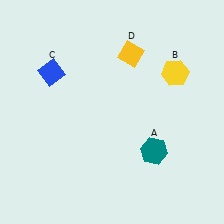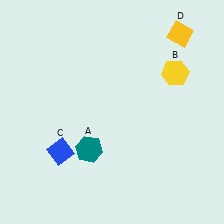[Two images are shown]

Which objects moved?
The objects that moved are: the teal hexagon (A), the blue diamond (C), the yellow diamond (D).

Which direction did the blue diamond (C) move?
The blue diamond (C) moved down.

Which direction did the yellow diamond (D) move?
The yellow diamond (D) moved right.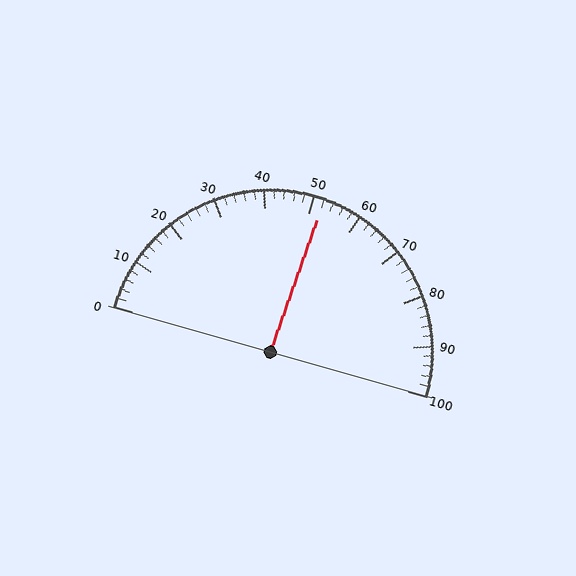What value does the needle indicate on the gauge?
The needle indicates approximately 52.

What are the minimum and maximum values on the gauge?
The gauge ranges from 0 to 100.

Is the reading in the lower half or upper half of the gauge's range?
The reading is in the upper half of the range (0 to 100).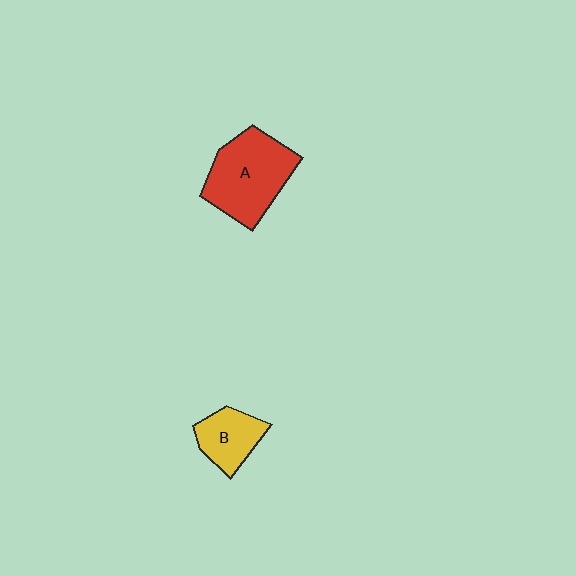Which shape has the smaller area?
Shape B (yellow).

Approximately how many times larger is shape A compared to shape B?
Approximately 1.9 times.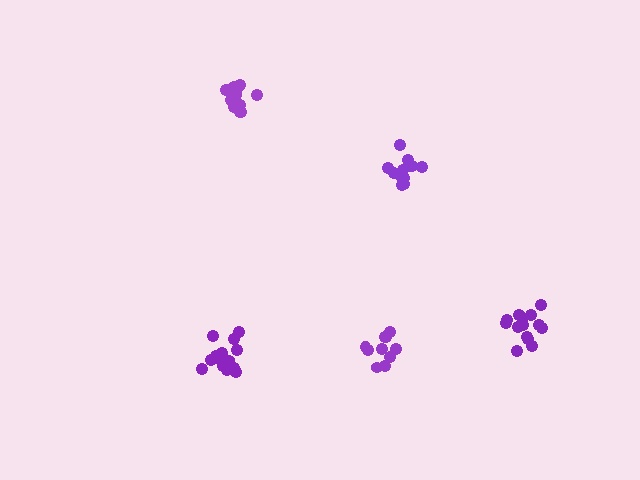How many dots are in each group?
Group 1: 16 dots, Group 2: 15 dots, Group 3: 10 dots, Group 4: 12 dots, Group 5: 12 dots (65 total).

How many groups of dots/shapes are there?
There are 5 groups.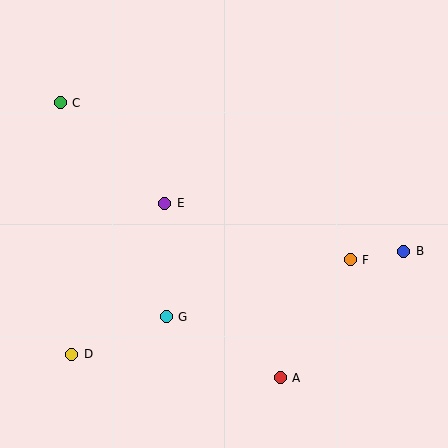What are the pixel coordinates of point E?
Point E is at (165, 203).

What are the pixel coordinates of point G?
Point G is at (166, 317).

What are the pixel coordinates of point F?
Point F is at (350, 260).